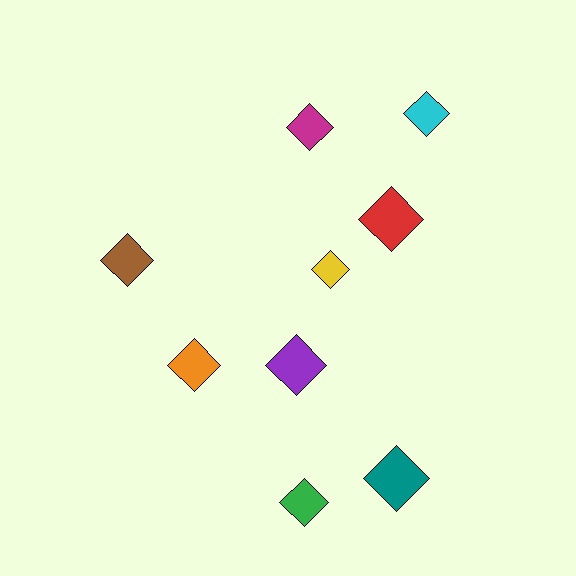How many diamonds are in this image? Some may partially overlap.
There are 9 diamonds.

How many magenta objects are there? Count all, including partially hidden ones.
There is 1 magenta object.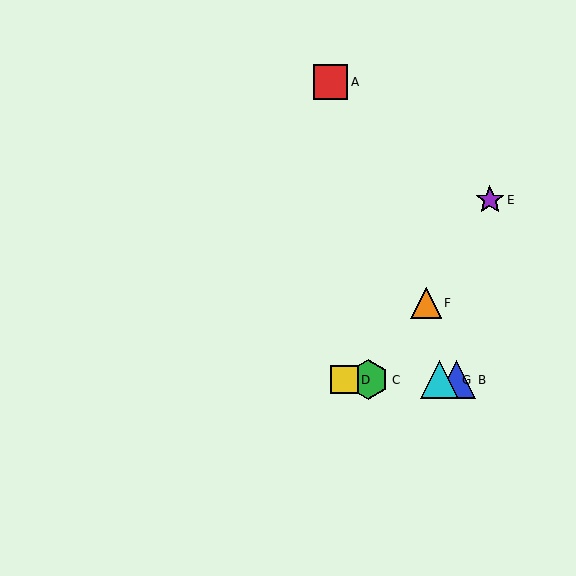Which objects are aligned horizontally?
Objects B, C, D, G are aligned horizontally.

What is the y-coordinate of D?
Object D is at y≈380.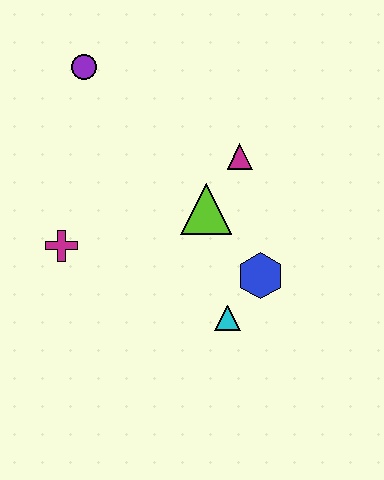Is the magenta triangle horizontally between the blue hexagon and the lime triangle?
Yes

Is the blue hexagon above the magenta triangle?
No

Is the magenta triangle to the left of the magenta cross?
No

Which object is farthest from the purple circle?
The cyan triangle is farthest from the purple circle.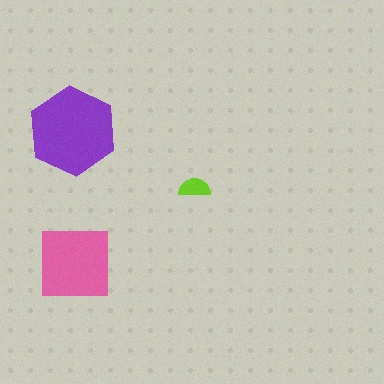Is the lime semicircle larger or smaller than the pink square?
Smaller.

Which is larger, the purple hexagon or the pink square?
The purple hexagon.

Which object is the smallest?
The lime semicircle.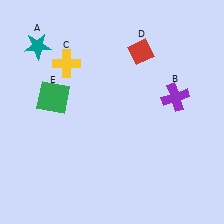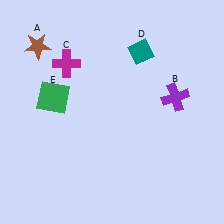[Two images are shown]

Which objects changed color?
A changed from teal to brown. C changed from yellow to magenta. D changed from red to teal.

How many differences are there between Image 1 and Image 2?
There are 3 differences between the two images.